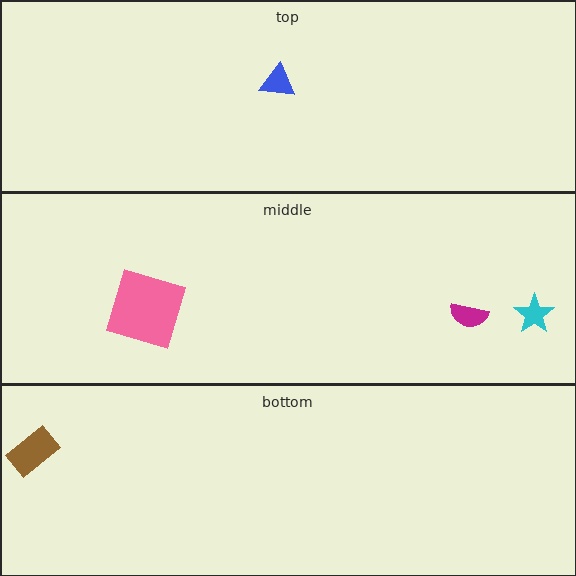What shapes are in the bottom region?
The brown rectangle.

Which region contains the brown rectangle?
The bottom region.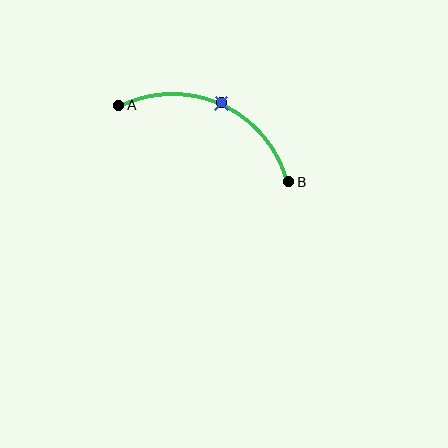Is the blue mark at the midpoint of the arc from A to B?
Yes. The blue mark lies on the arc at equal arc-length from both A and B — it is the arc midpoint.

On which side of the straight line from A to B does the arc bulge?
The arc bulges above the straight line connecting A and B.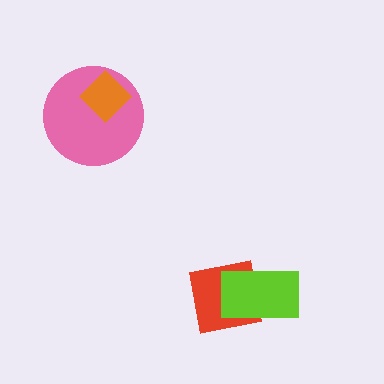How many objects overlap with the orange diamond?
1 object overlaps with the orange diamond.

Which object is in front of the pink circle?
The orange diamond is in front of the pink circle.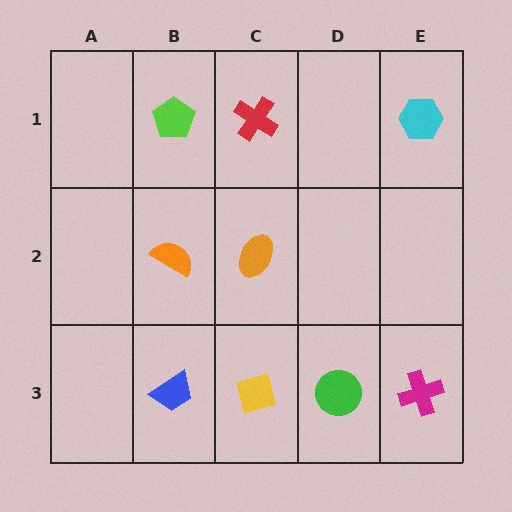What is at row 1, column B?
A lime pentagon.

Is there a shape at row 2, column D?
No, that cell is empty.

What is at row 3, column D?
A green circle.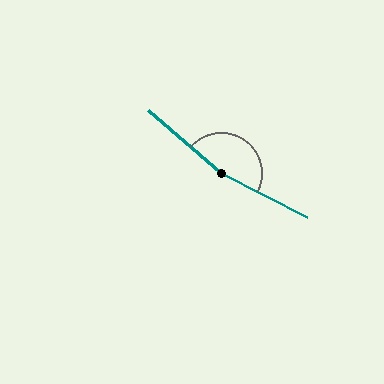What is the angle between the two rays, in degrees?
Approximately 166 degrees.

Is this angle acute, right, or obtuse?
It is obtuse.